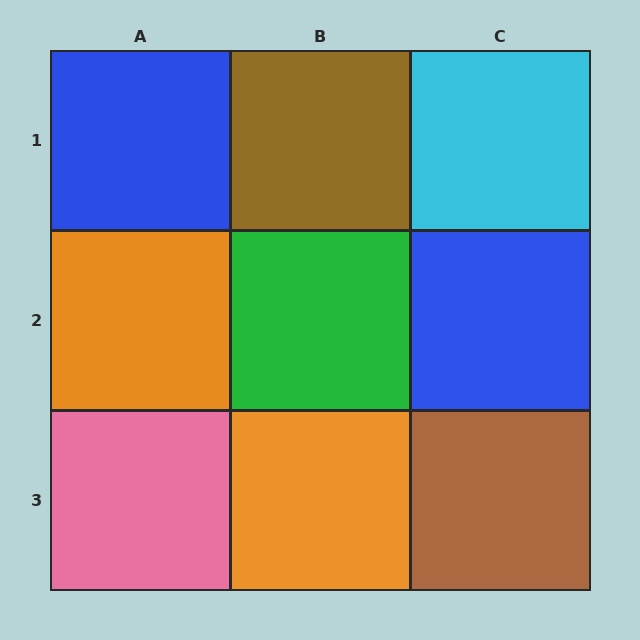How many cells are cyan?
1 cell is cyan.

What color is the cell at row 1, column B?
Brown.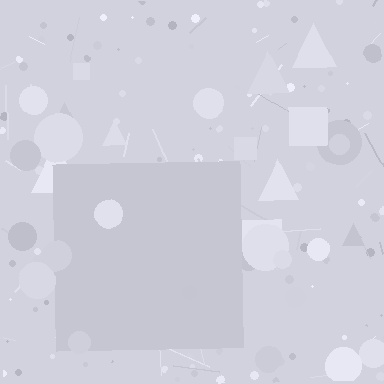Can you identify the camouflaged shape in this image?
The camouflaged shape is a square.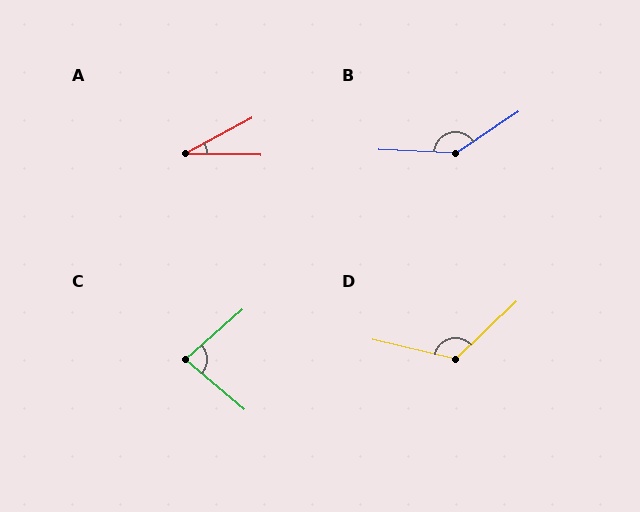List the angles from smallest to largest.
A (29°), C (82°), D (123°), B (143°).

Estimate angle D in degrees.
Approximately 123 degrees.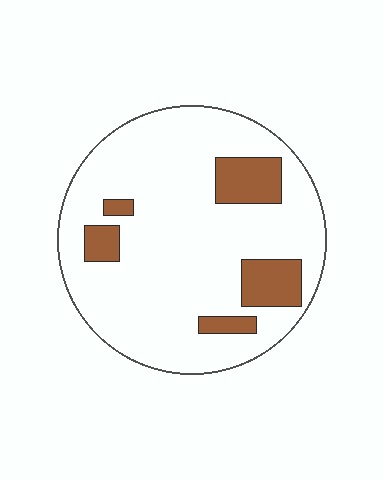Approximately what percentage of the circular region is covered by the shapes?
Approximately 15%.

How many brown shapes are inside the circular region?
5.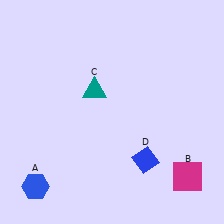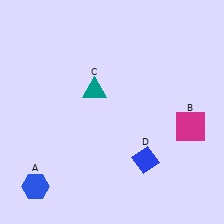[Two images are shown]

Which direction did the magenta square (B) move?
The magenta square (B) moved up.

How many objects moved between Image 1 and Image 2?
1 object moved between the two images.